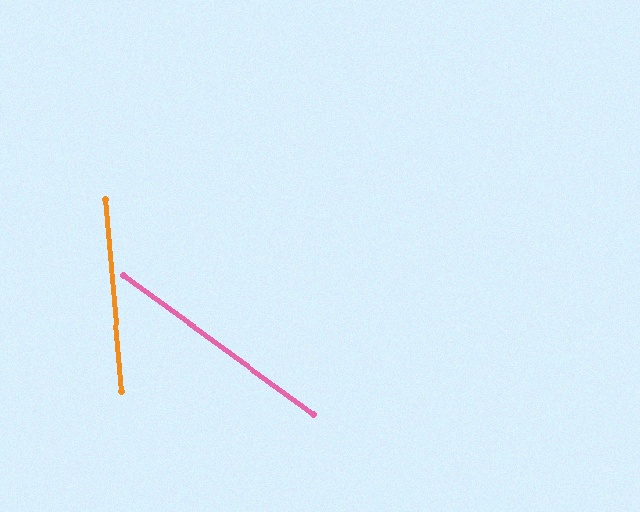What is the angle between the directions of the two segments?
Approximately 49 degrees.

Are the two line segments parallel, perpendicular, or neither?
Neither parallel nor perpendicular — they differ by about 49°.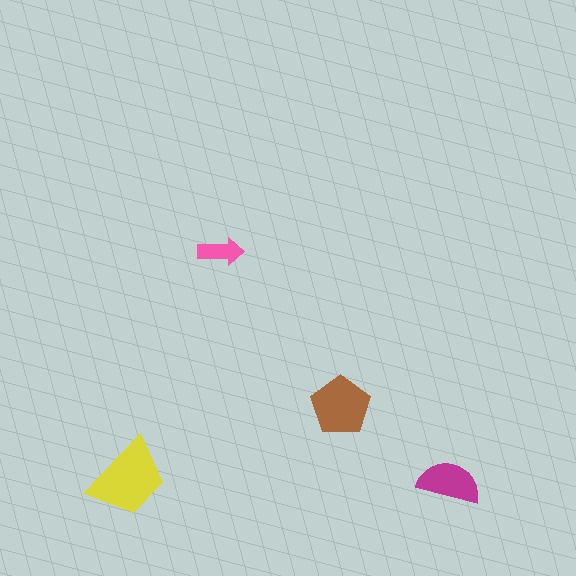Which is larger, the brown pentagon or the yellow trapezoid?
The yellow trapezoid.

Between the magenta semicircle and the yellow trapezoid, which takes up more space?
The yellow trapezoid.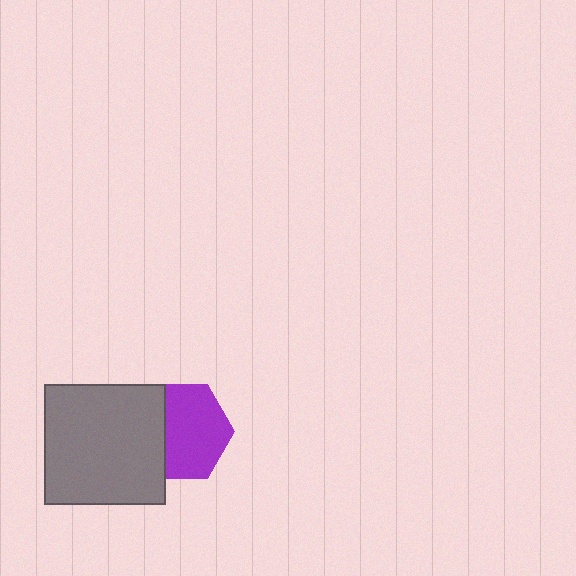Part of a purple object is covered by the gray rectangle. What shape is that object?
It is a hexagon.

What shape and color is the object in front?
The object in front is a gray rectangle.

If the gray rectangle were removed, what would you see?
You would see the complete purple hexagon.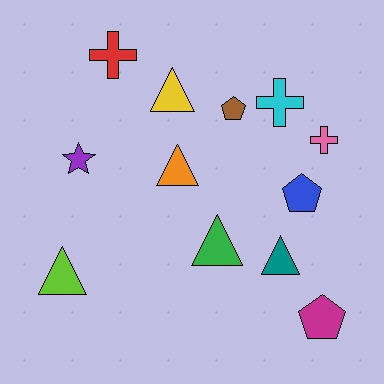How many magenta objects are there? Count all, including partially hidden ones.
There is 1 magenta object.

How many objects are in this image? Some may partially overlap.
There are 12 objects.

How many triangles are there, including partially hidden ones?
There are 5 triangles.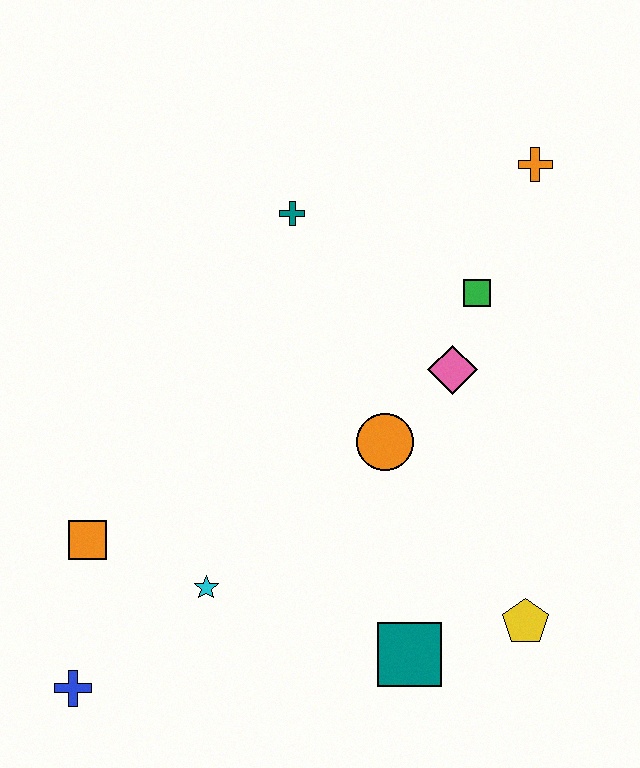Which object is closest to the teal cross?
The green square is closest to the teal cross.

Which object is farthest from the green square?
The blue cross is farthest from the green square.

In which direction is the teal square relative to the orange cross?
The teal square is below the orange cross.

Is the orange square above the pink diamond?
No